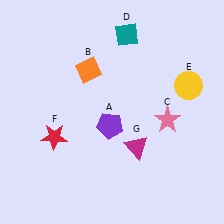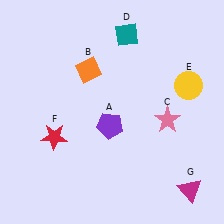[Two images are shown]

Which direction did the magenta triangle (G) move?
The magenta triangle (G) moved right.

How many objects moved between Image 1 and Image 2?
1 object moved between the two images.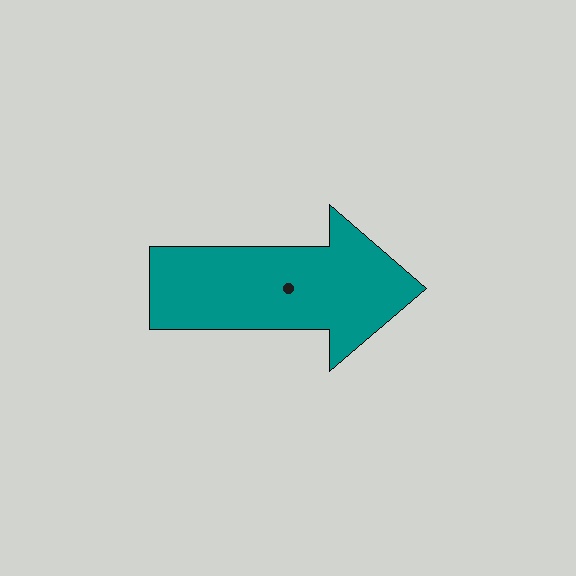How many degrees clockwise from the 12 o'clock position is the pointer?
Approximately 90 degrees.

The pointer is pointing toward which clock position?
Roughly 3 o'clock.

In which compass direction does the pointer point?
East.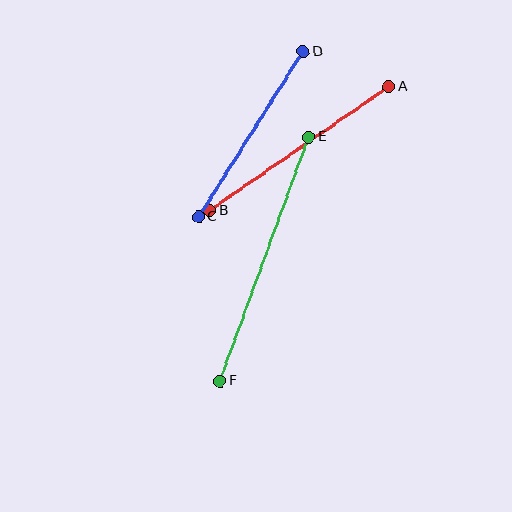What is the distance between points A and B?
The distance is approximately 218 pixels.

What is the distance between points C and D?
The distance is approximately 196 pixels.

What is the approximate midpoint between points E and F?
The midpoint is at approximately (264, 259) pixels.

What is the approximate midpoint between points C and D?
The midpoint is at approximately (251, 134) pixels.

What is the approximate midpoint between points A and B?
The midpoint is at approximately (299, 149) pixels.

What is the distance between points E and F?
The distance is approximately 259 pixels.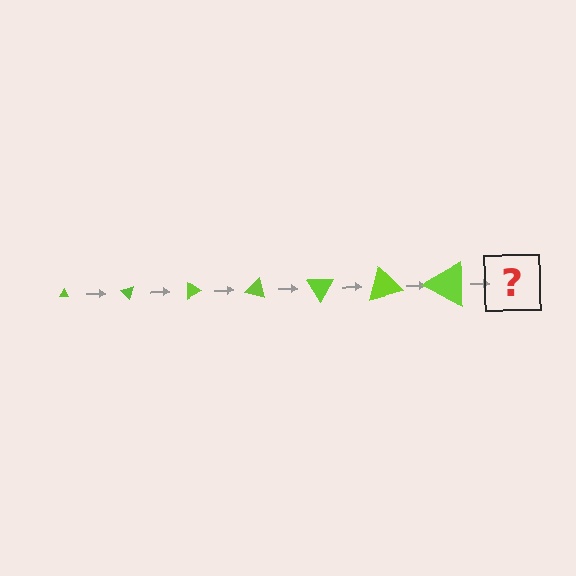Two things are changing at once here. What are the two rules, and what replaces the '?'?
The two rules are that the triangle grows larger each step and it rotates 45 degrees each step. The '?' should be a triangle, larger than the previous one and rotated 315 degrees from the start.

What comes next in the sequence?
The next element should be a triangle, larger than the previous one and rotated 315 degrees from the start.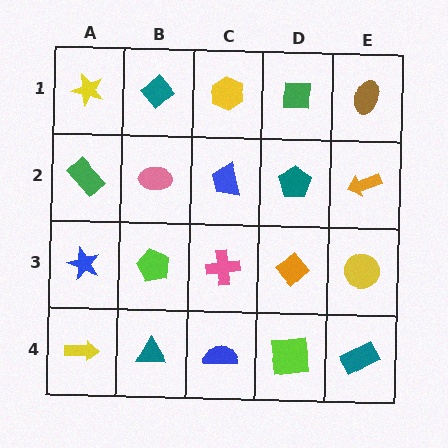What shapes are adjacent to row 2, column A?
A yellow star (row 1, column A), a blue star (row 3, column A), a pink ellipse (row 2, column B).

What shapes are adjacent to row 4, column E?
A yellow circle (row 3, column E), a lime square (row 4, column D).